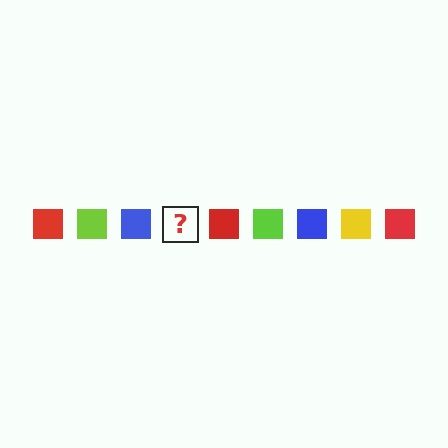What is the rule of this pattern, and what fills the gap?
The rule is that the pattern cycles through red, lime, blue, yellow squares. The gap should be filled with a yellow square.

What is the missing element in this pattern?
The missing element is a yellow square.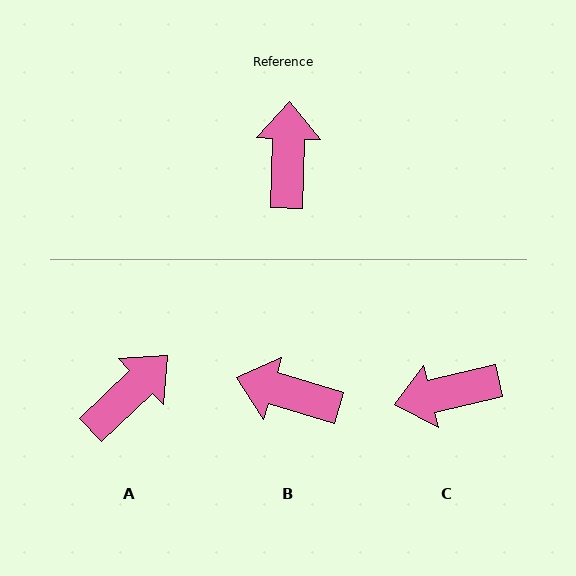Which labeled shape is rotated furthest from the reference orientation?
C, about 105 degrees away.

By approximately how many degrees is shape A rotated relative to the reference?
Approximately 44 degrees clockwise.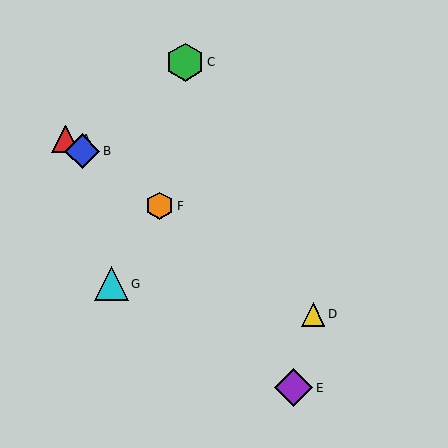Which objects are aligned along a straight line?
Objects A, B, D, F are aligned along a straight line.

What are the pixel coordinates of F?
Object F is at (160, 206).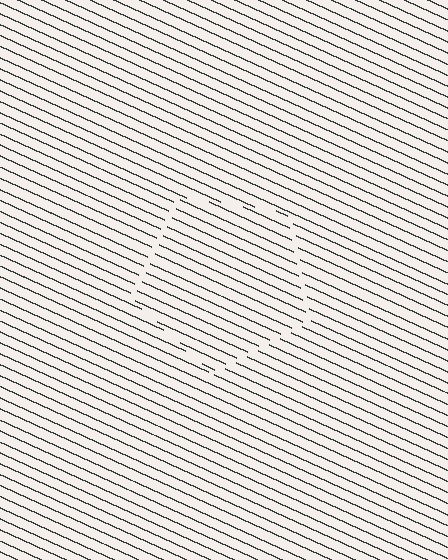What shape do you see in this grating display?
An illusory pentagon. The interior of the shape contains the same grating, shifted by half a period — the contour is defined by the phase discontinuity where line-ends from the inner and outer gratings abut.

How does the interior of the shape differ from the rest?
The interior of the shape contains the same grating, shifted by half a period — the contour is defined by the phase discontinuity where line-ends from the inner and outer gratings abut.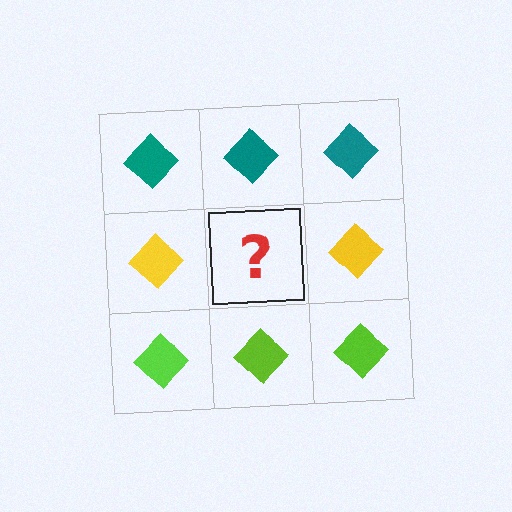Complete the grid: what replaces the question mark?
The question mark should be replaced with a yellow diamond.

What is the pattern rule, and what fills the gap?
The rule is that each row has a consistent color. The gap should be filled with a yellow diamond.